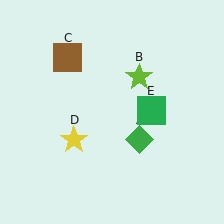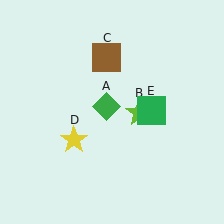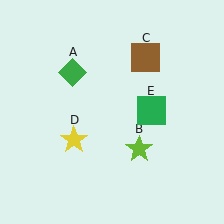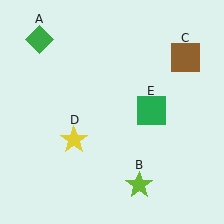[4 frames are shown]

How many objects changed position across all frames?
3 objects changed position: green diamond (object A), lime star (object B), brown square (object C).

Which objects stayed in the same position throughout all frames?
Yellow star (object D) and green square (object E) remained stationary.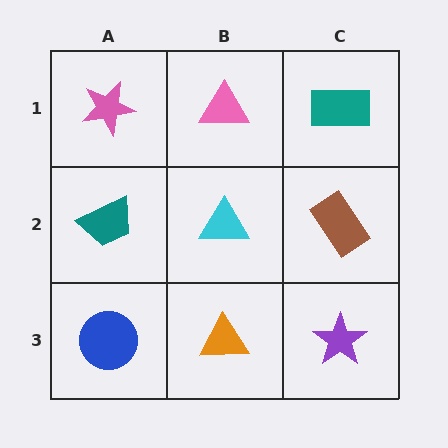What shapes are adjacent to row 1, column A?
A teal trapezoid (row 2, column A), a pink triangle (row 1, column B).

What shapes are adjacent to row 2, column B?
A pink triangle (row 1, column B), an orange triangle (row 3, column B), a teal trapezoid (row 2, column A), a brown rectangle (row 2, column C).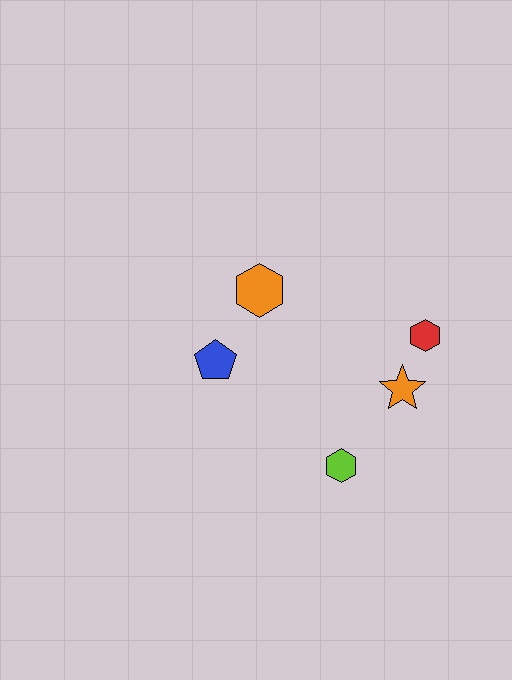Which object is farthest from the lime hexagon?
The orange hexagon is farthest from the lime hexagon.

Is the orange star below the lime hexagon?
No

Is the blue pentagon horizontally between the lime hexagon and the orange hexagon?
No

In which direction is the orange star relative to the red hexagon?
The orange star is below the red hexagon.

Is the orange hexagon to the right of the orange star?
No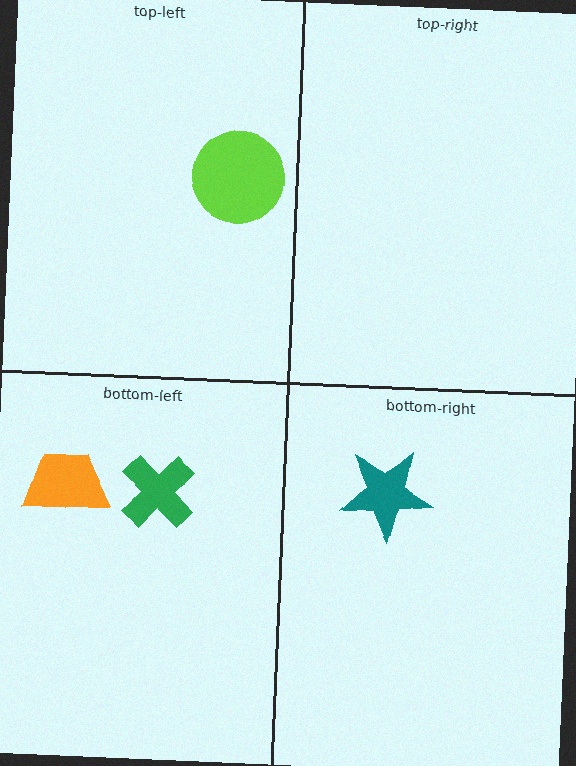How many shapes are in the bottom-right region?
1.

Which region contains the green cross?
The bottom-left region.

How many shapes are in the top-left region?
1.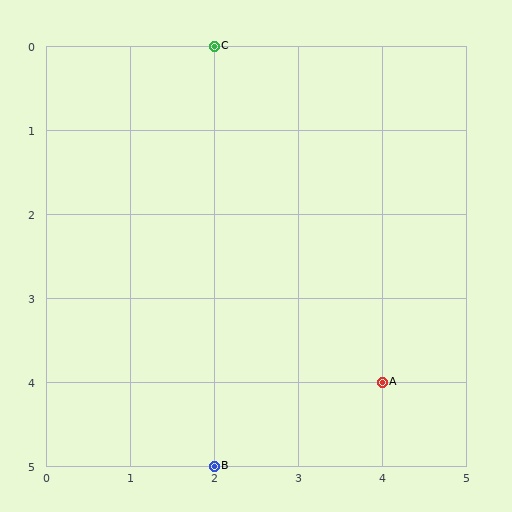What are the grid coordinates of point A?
Point A is at grid coordinates (4, 4).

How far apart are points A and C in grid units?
Points A and C are 2 columns and 4 rows apart (about 4.5 grid units diagonally).